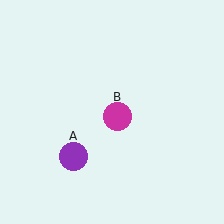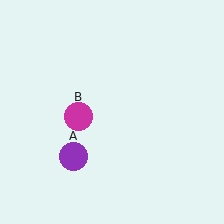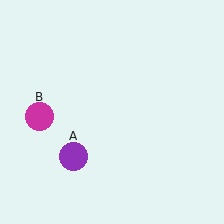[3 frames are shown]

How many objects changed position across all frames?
1 object changed position: magenta circle (object B).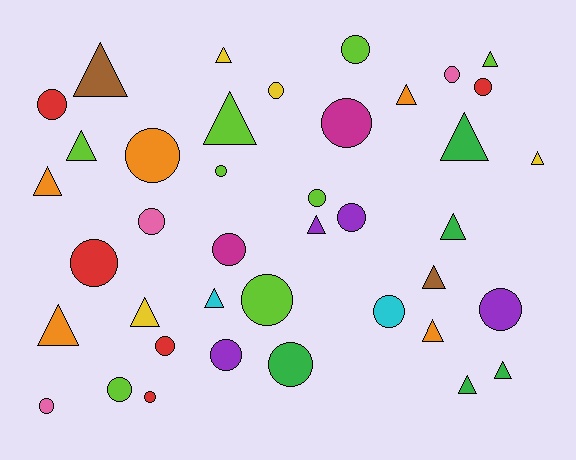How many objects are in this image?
There are 40 objects.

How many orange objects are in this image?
There are 5 orange objects.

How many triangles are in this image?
There are 18 triangles.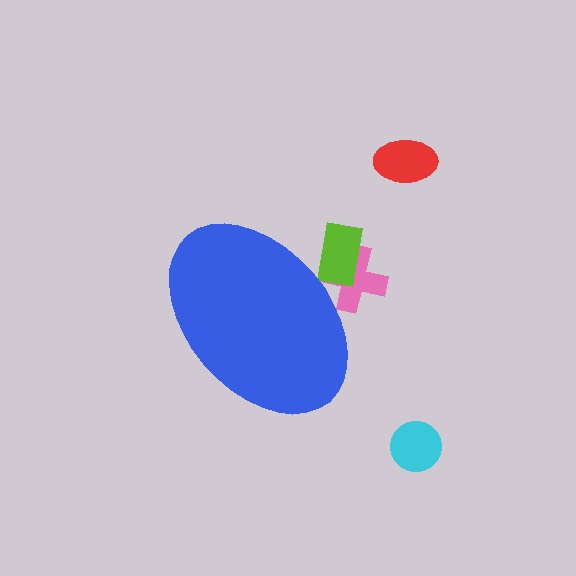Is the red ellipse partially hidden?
No, the red ellipse is fully visible.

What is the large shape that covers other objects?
A blue ellipse.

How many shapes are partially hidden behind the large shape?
2 shapes are partially hidden.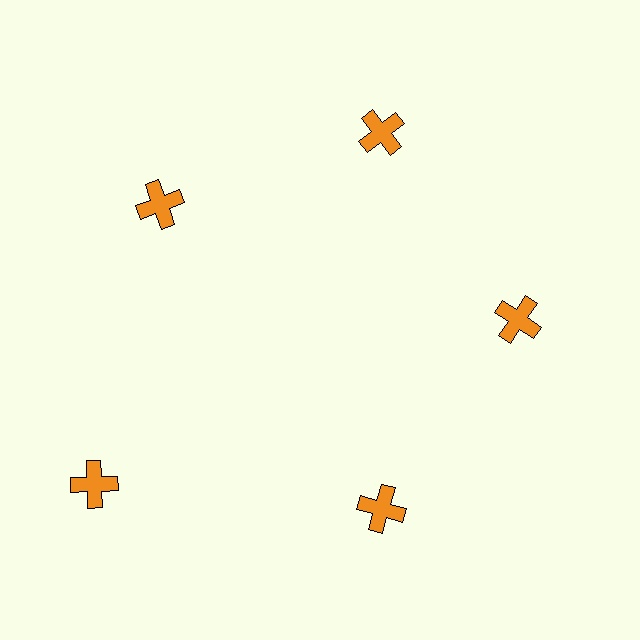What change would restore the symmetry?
The symmetry would be restored by moving it inward, back onto the ring so that all 5 crosses sit at equal angles and equal distance from the center.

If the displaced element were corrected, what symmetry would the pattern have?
It would have 5-fold rotational symmetry — the pattern would map onto itself every 72 degrees.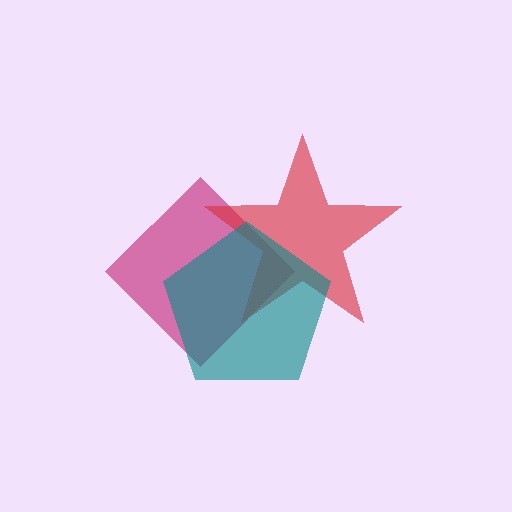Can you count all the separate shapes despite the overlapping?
Yes, there are 3 separate shapes.